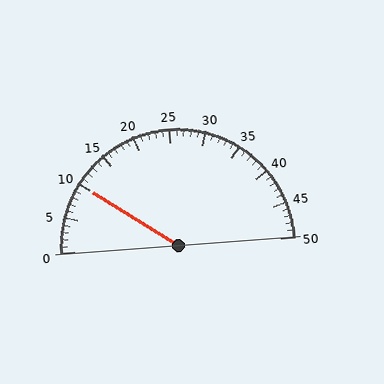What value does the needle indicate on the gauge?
The needle indicates approximately 10.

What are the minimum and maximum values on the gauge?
The gauge ranges from 0 to 50.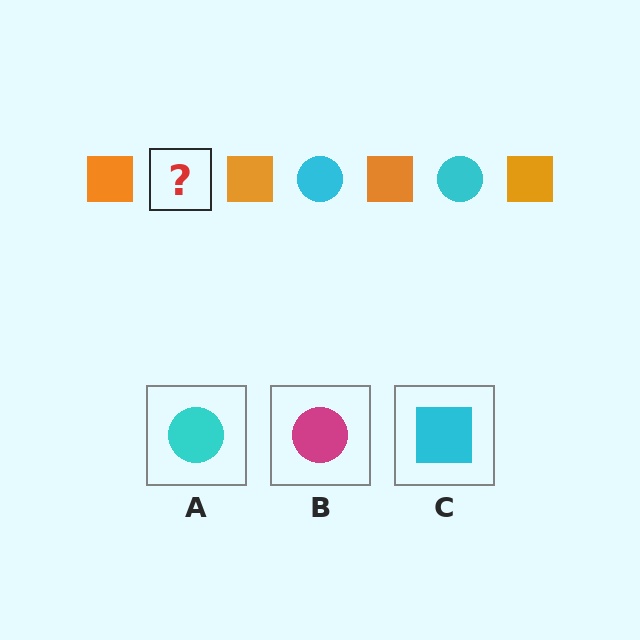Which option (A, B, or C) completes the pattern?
A.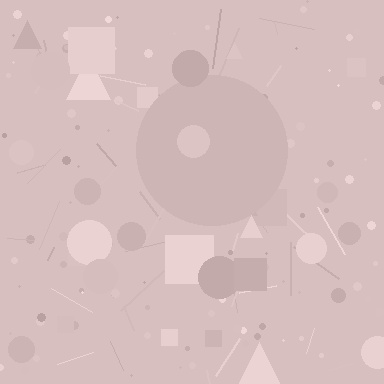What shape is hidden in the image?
A circle is hidden in the image.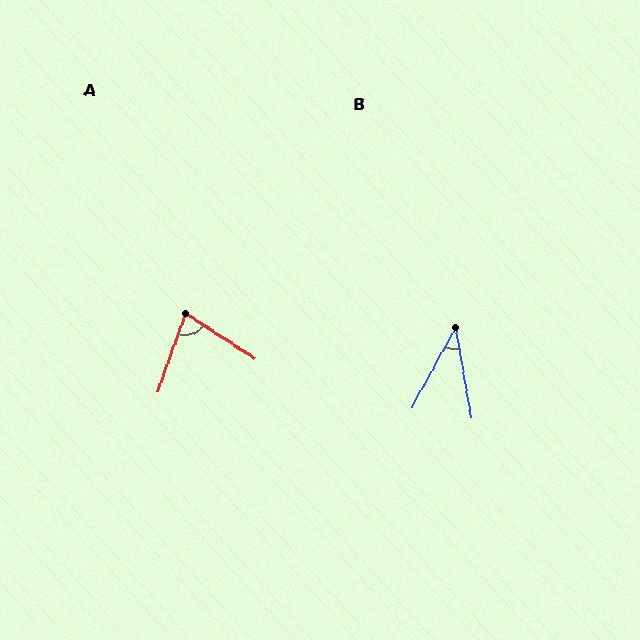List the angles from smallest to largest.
B (39°), A (77°).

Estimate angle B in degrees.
Approximately 39 degrees.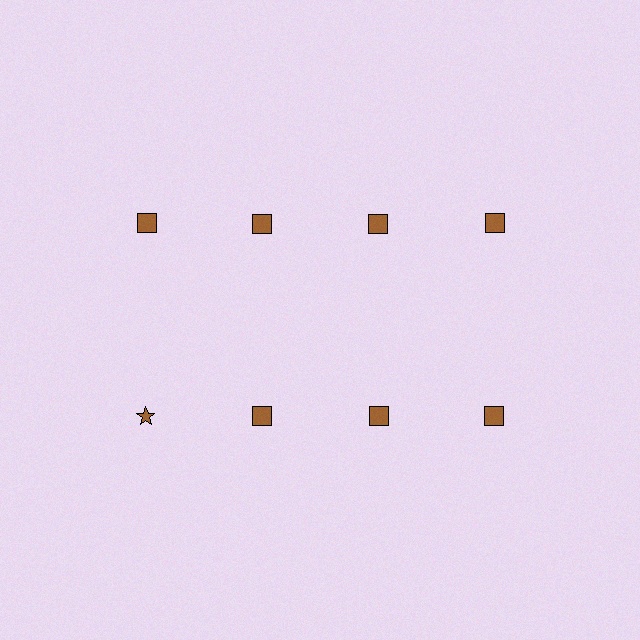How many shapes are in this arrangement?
There are 8 shapes arranged in a grid pattern.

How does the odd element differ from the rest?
It has a different shape: star instead of square.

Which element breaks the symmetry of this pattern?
The brown star in the second row, leftmost column breaks the symmetry. All other shapes are brown squares.